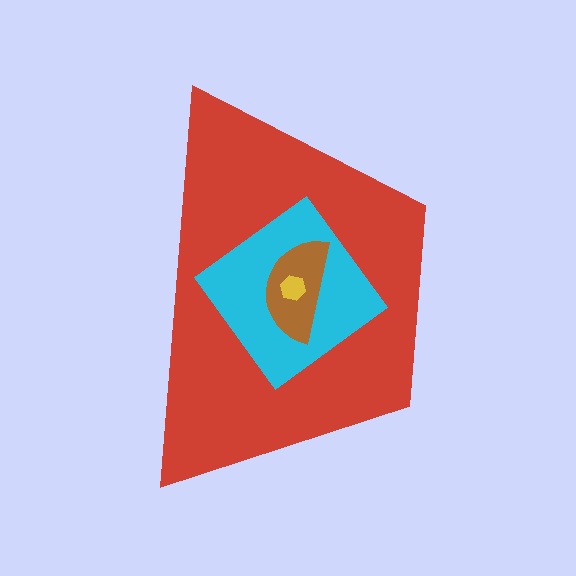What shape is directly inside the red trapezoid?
The cyan diamond.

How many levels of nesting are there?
4.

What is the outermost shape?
The red trapezoid.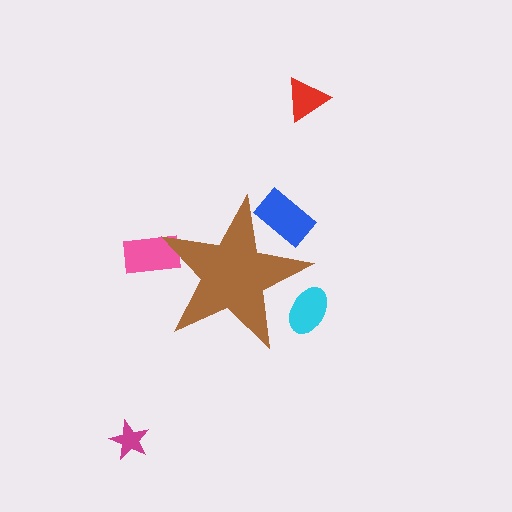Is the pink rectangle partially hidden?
Yes, the pink rectangle is partially hidden behind the brown star.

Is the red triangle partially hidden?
No, the red triangle is fully visible.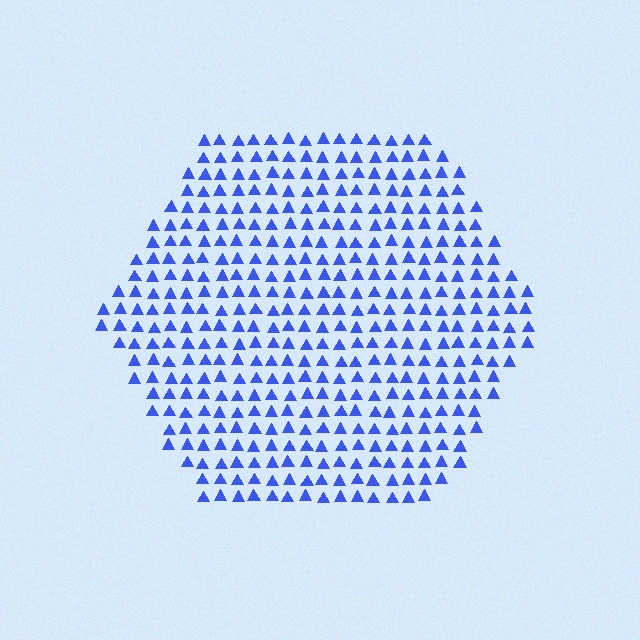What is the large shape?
The large shape is a hexagon.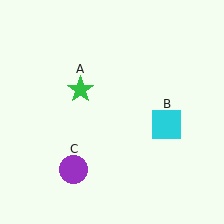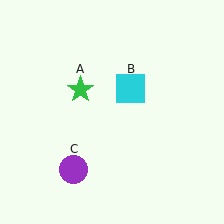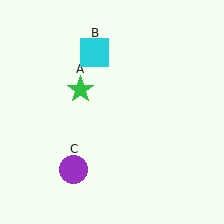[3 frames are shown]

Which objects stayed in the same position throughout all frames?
Green star (object A) and purple circle (object C) remained stationary.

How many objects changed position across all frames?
1 object changed position: cyan square (object B).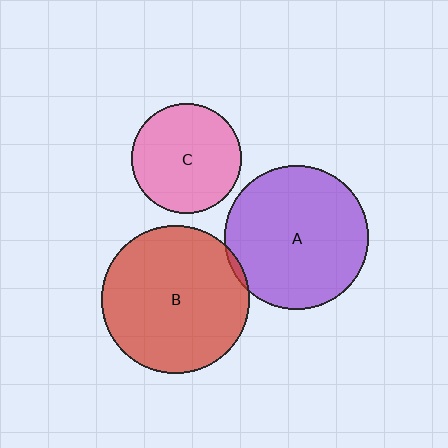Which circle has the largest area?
Circle B (red).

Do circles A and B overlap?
Yes.